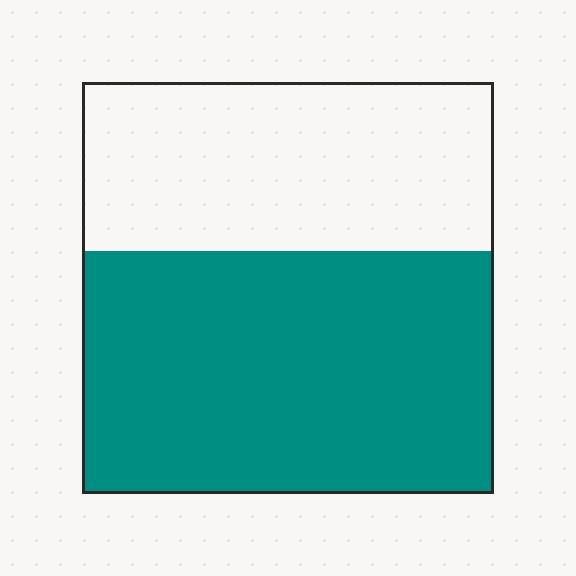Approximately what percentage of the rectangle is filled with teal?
Approximately 60%.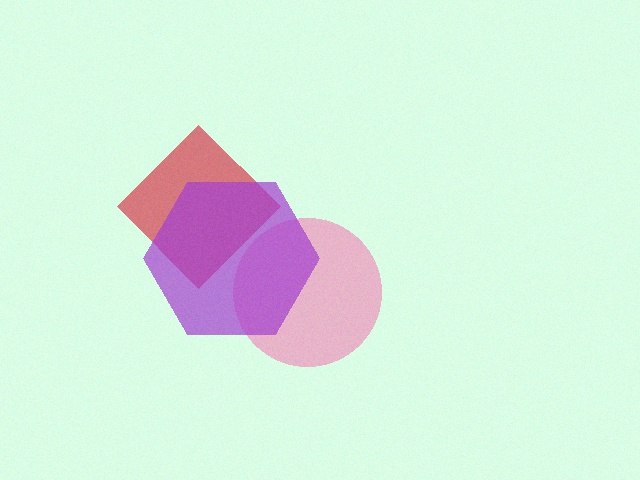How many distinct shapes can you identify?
There are 3 distinct shapes: a red diamond, a pink circle, a purple hexagon.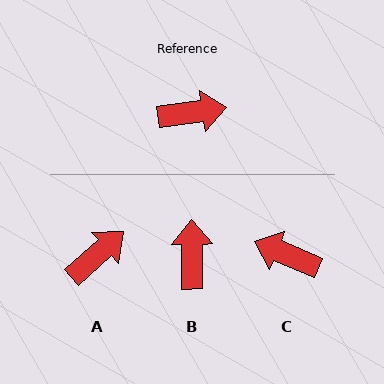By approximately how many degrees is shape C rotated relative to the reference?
Approximately 150 degrees counter-clockwise.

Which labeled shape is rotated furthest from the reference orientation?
C, about 150 degrees away.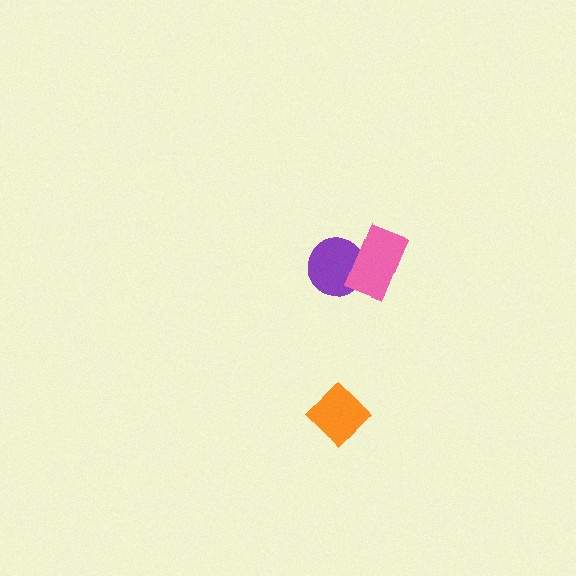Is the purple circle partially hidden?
Yes, it is partially covered by another shape.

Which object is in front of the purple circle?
The pink rectangle is in front of the purple circle.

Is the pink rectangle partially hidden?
No, no other shape covers it.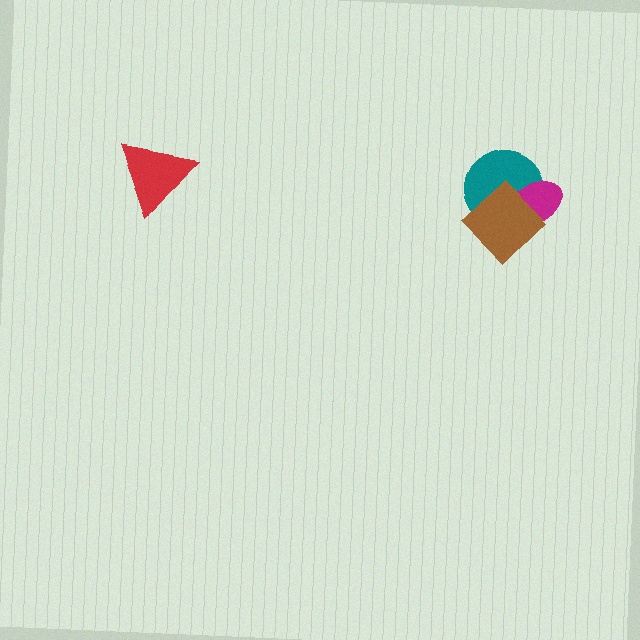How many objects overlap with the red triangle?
0 objects overlap with the red triangle.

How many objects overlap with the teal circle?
2 objects overlap with the teal circle.